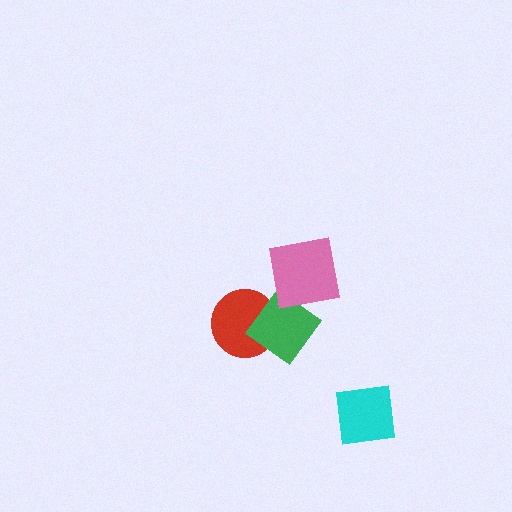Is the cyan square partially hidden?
No, no other shape covers it.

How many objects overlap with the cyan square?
0 objects overlap with the cyan square.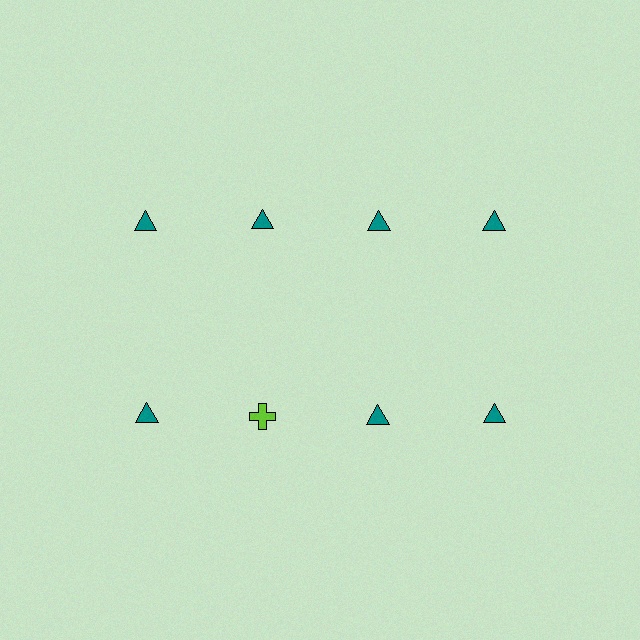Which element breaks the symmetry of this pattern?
The lime cross in the second row, second from left column breaks the symmetry. All other shapes are teal triangles.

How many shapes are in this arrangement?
There are 8 shapes arranged in a grid pattern.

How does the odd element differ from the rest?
It differs in both color (lime instead of teal) and shape (cross instead of triangle).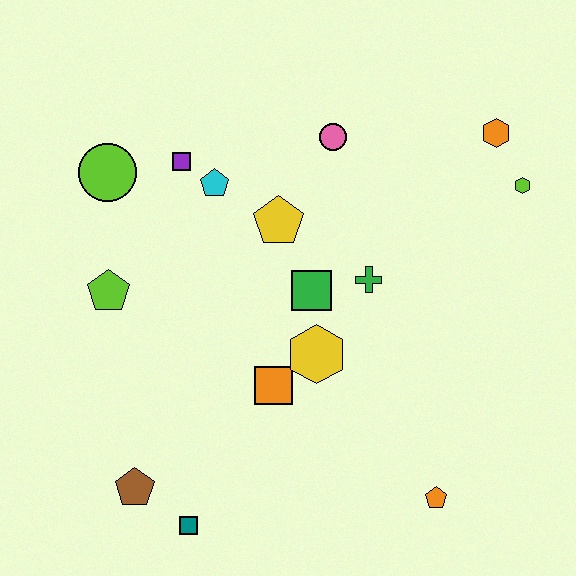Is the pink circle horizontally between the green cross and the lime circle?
Yes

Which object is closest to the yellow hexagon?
The orange square is closest to the yellow hexagon.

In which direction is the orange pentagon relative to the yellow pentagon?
The orange pentagon is below the yellow pentagon.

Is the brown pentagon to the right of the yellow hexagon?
No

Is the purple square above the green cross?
Yes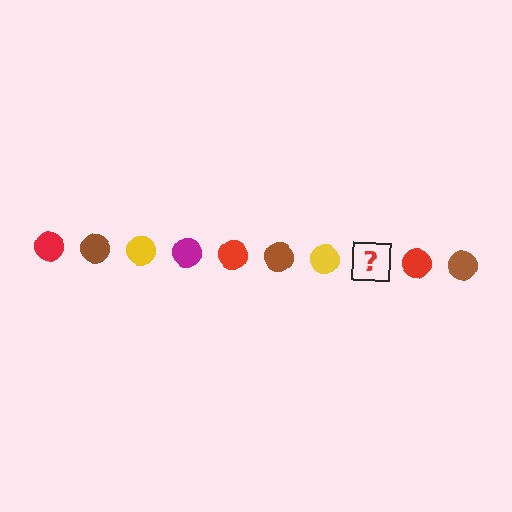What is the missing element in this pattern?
The missing element is a magenta circle.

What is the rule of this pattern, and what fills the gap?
The rule is that the pattern cycles through red, brown, yellow, magenta circles. The gap should be filled with a magenta circle.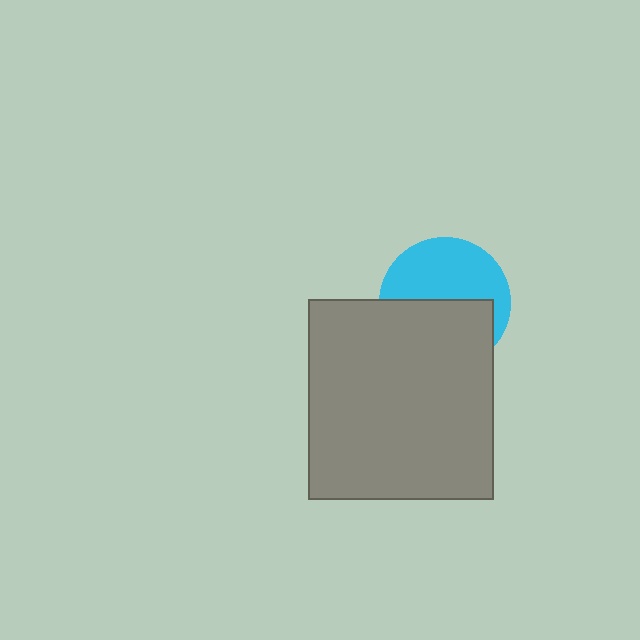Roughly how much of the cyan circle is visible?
About half of it is visible (roughly 51%).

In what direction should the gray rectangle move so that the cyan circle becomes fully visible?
The gray rectangle should move down. That is the shortest direction to clear the overlap and leave the cyan circle fully visible.